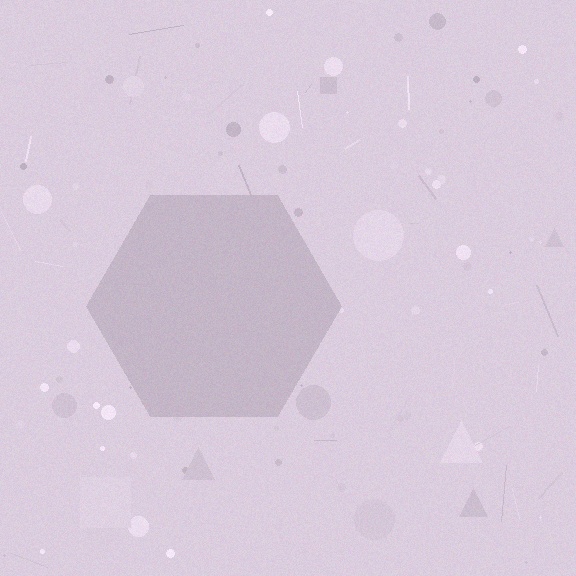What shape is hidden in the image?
A hexagon is hidden in the image.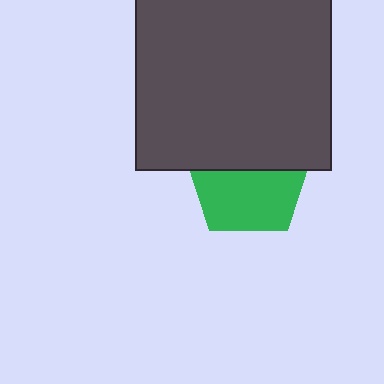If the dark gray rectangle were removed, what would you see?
You would see the complete green pentagon.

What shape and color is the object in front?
The object in front is a dark gray rectangle.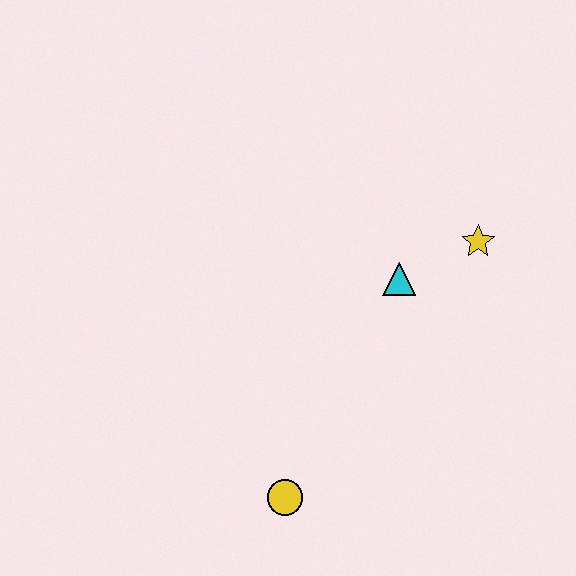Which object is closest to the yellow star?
The cyan triangle is closest to the yellow star.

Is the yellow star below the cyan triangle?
No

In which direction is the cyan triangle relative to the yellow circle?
The cyan triangle is above the yellow circle.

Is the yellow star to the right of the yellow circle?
Yes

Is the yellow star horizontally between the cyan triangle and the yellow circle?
No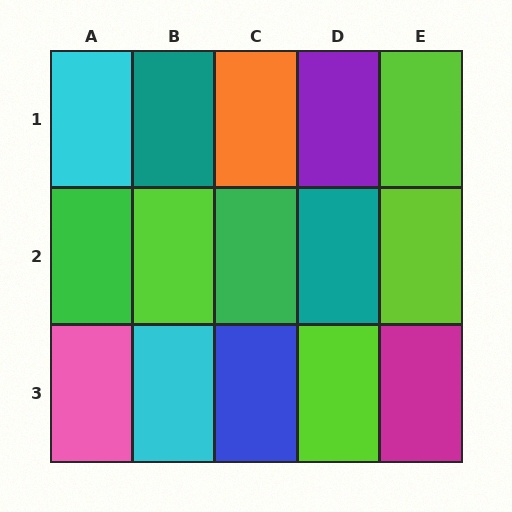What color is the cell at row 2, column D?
Teal.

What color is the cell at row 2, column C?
Green.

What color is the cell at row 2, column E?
Lime.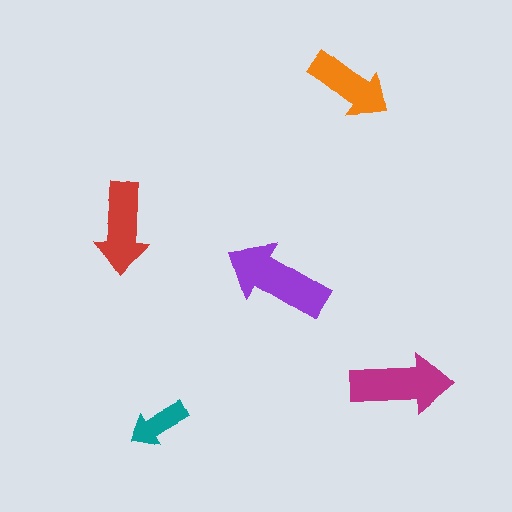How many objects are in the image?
There are 5 objects in the image.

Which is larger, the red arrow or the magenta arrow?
The magenta one.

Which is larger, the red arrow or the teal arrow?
The red one.